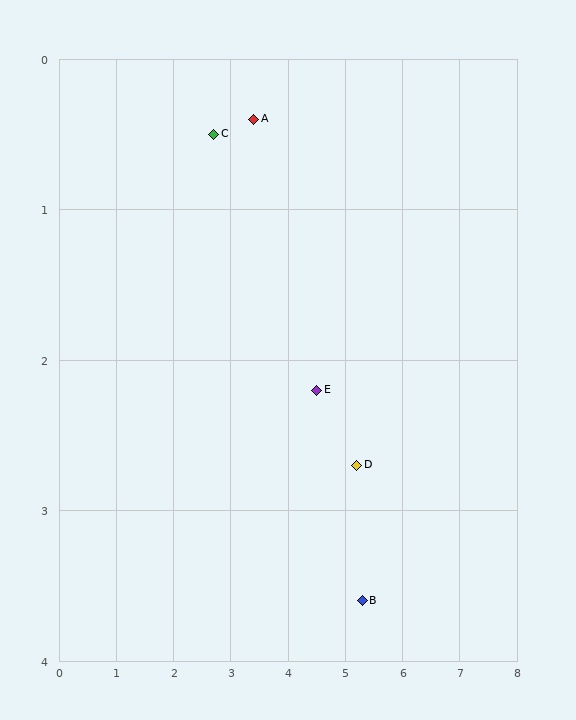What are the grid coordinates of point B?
Point B is at approximately (5.3, 3.6).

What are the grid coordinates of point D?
Point D is at approximately (5.2, 2.7).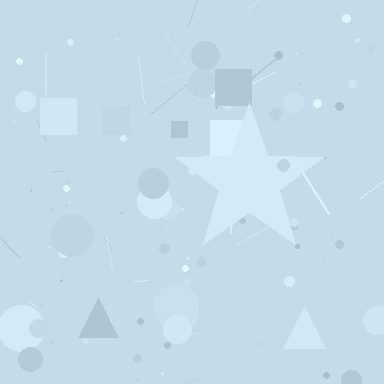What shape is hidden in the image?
A star is hidden in the image.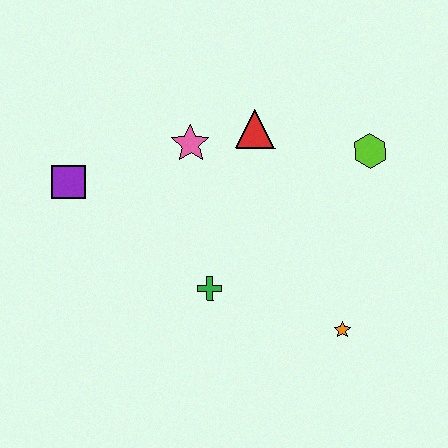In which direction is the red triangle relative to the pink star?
The red triangle is to the right of the pink star.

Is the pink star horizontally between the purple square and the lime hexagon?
Yes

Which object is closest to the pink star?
The red triangle is closest to the pink star.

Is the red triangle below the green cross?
No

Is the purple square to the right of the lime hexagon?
No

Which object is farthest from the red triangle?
The orange star is farthest from the red triangle.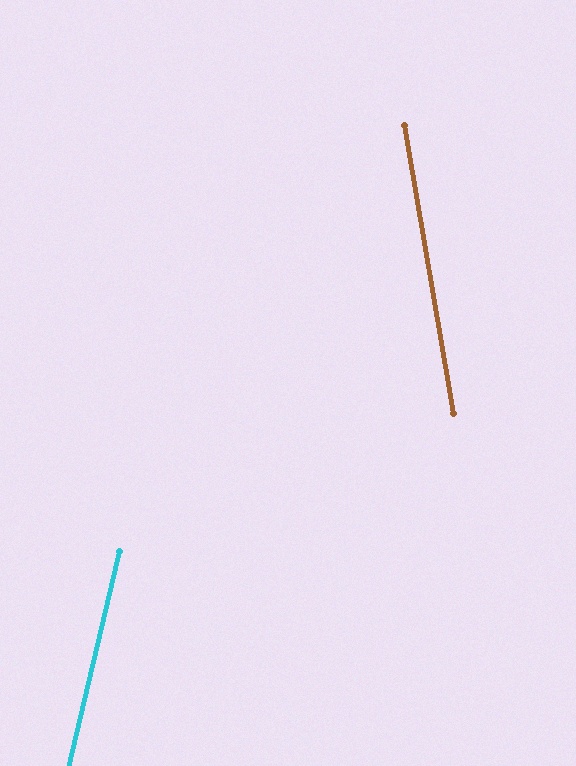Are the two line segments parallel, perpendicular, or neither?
Neither parallel nor perpendicular — they differ by about 23°.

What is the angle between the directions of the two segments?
Approximately 23 degrees.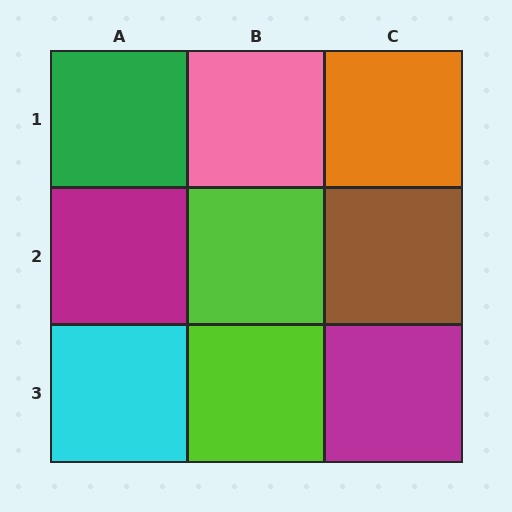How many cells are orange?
1 cell is orange.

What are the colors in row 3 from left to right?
Cyan, lime, magenta.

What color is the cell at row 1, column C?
Orange.